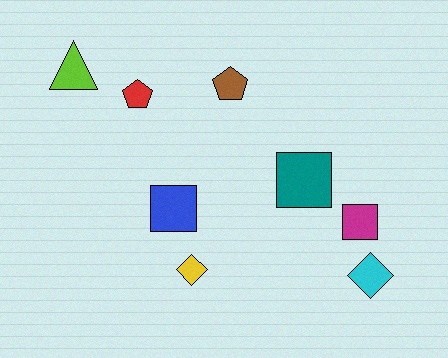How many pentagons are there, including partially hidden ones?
There are 2 pentagons.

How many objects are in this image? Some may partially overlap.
There are 8 objects.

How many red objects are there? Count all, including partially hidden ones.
There is 1 red object.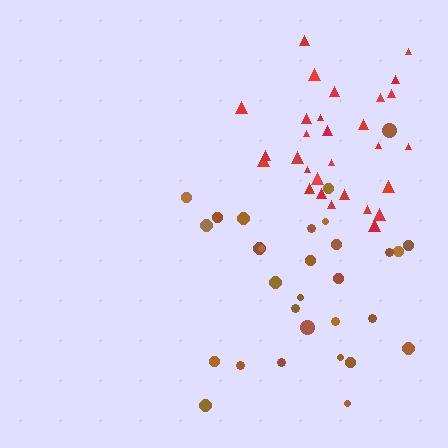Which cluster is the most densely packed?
Red.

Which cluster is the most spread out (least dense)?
Brown.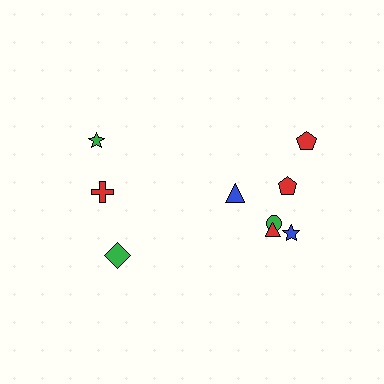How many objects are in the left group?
There are 3 objects.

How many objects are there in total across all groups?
There are 9 objects.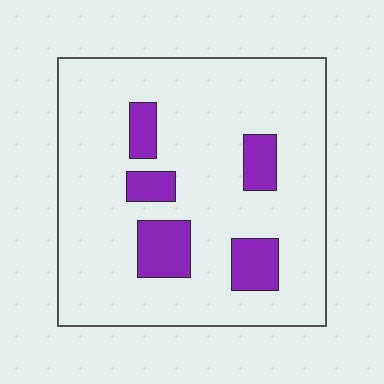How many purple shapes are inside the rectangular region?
5.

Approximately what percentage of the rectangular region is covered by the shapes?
Approximately 15%.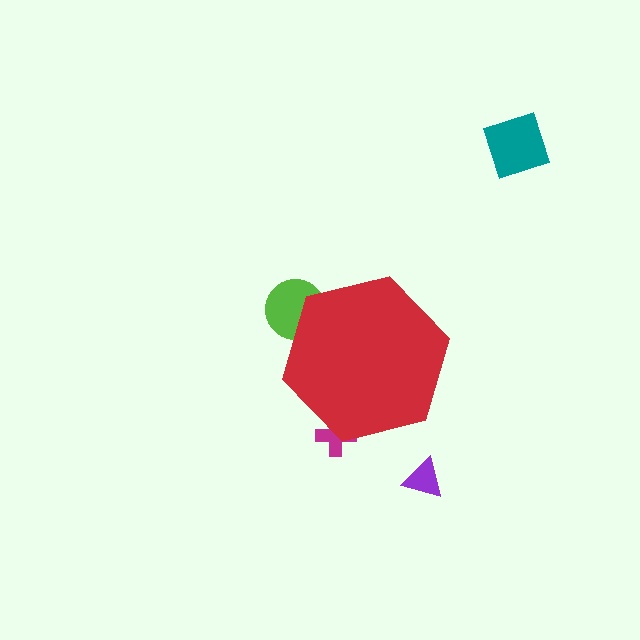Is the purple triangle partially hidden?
No, the purple triangle is fully visible.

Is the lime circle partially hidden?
Yes, the lime circle is partially hidden behind the red hexagon.